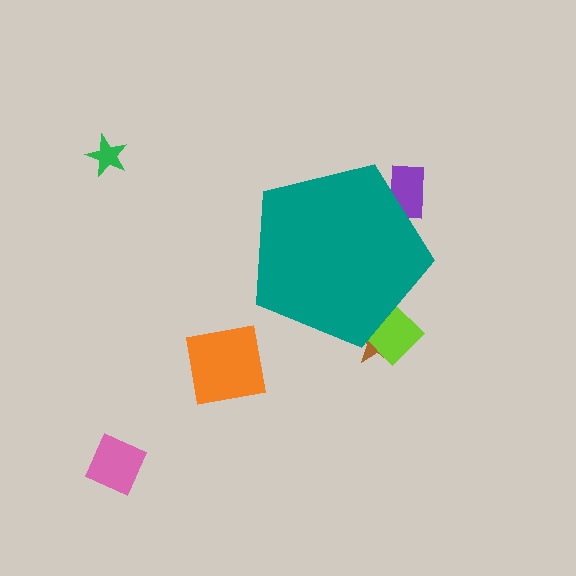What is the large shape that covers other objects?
A teal pentagon.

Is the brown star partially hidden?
Yes, the brown star is partially hidden behind the teal pentagon.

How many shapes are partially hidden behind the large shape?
3 shapes are partially hidden.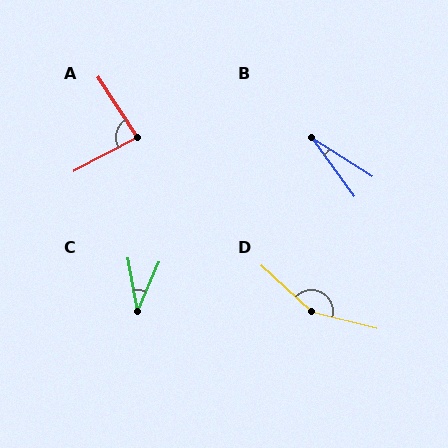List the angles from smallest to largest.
B (21°), C (34°), A (85°), D (152°).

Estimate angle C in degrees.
Approximately 34 degrees.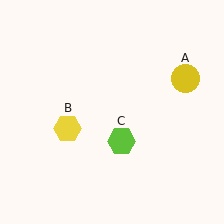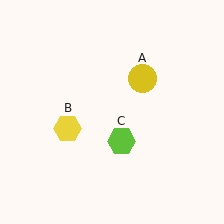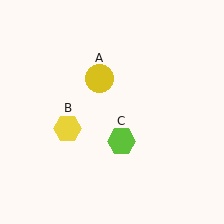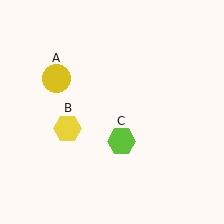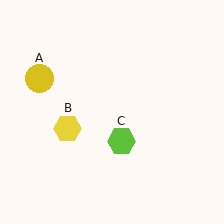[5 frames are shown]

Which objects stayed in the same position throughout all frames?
Yellow hexagon (object B) and lime hexagon (object C) remained stationary.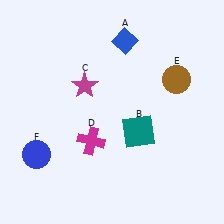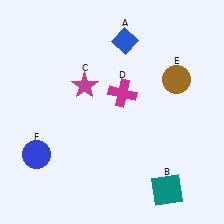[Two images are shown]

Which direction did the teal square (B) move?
The teal square (B) moved down.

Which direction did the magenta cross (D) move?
The magenta cross (D) moved up.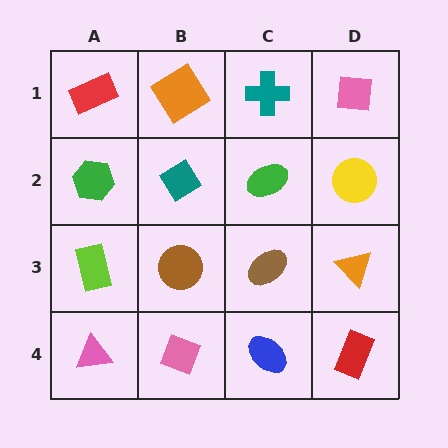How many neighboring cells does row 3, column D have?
3.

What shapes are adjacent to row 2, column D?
A pink square (row 1, column D), an orange triangle (row 3, column D), a green ellipse (row 2, column C).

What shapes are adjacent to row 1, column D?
A yellow circle (row 2, column D), a teal cross (row 1, column C).